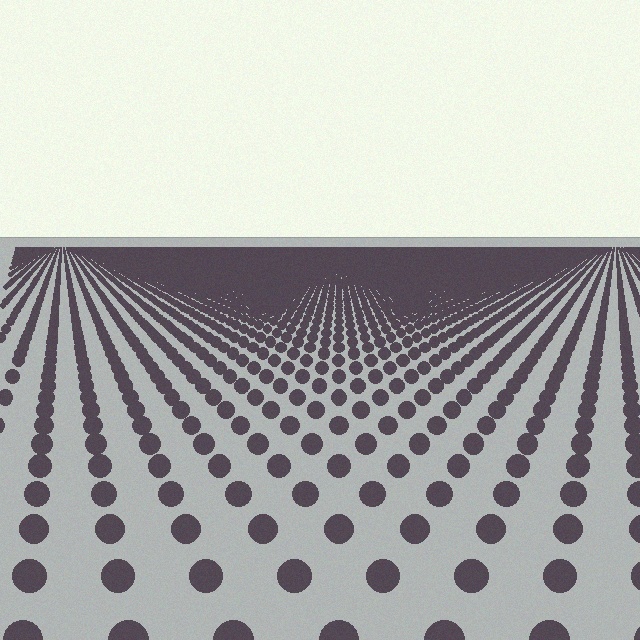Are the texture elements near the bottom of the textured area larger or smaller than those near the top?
Larger. Near the bottom, elements are closer to the viewer and appear at a bigger on-screen size.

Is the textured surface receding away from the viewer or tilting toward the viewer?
The surface is receding away from the viewer. Texture elements get smaller and denser toward the top.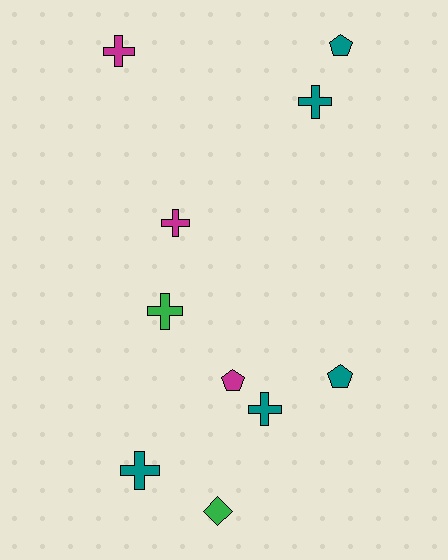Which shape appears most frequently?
Cross, with 6 objects.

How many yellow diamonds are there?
There are no yellow diamonds.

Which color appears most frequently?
Teal, with 5 objects.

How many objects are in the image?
There are 10 objects.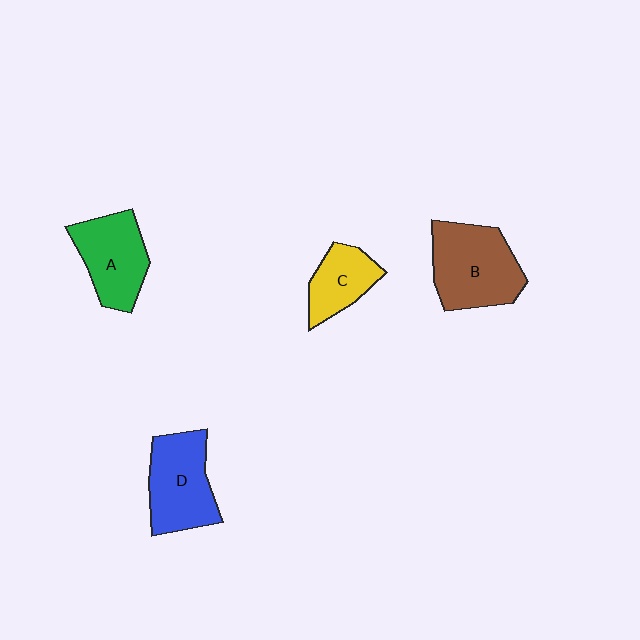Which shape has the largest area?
Shape B (brown).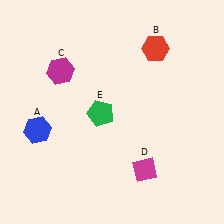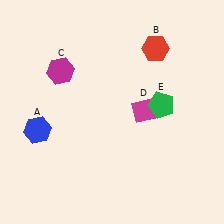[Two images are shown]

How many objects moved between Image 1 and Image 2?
2 objects moved between the two images.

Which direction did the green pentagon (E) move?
The green pentagon (E) moved right.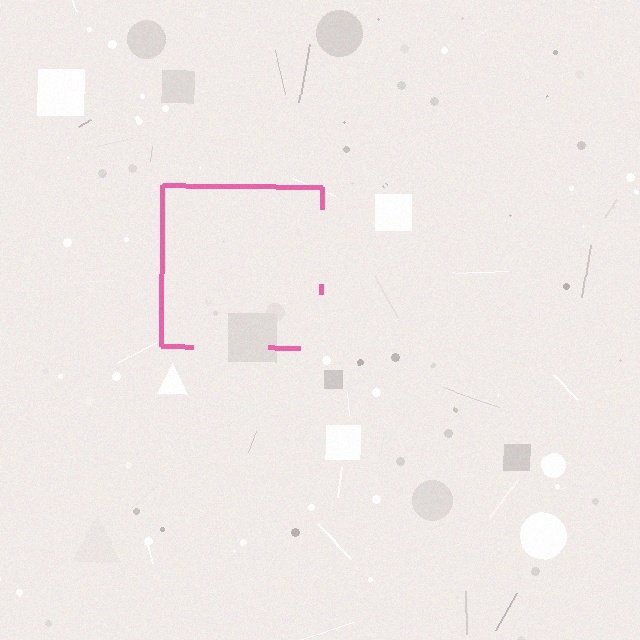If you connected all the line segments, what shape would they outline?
They would outline a square.